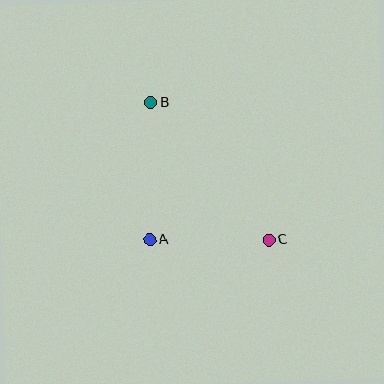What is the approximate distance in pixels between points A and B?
The distance between A and B is approximately 137 pixels.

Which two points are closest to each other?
Points A and C are closest to each other.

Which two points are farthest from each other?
Points B and C are farthest from each other.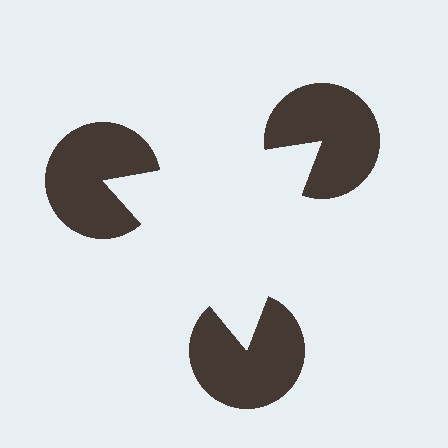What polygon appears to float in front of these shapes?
An illusory triangle — its edges are inferred from the aligned wedge cuts in the pac-man discs, not physically drawn.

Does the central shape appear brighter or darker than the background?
It typically appears slightly brighter than the background, even though no actual brightness change is drawn.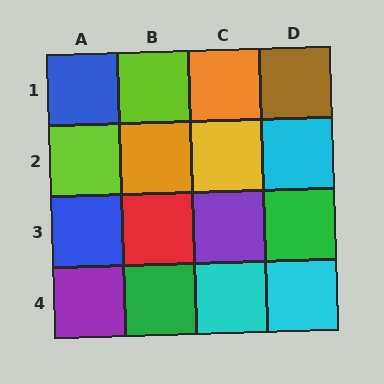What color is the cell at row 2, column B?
Orange.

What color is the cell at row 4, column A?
Purple.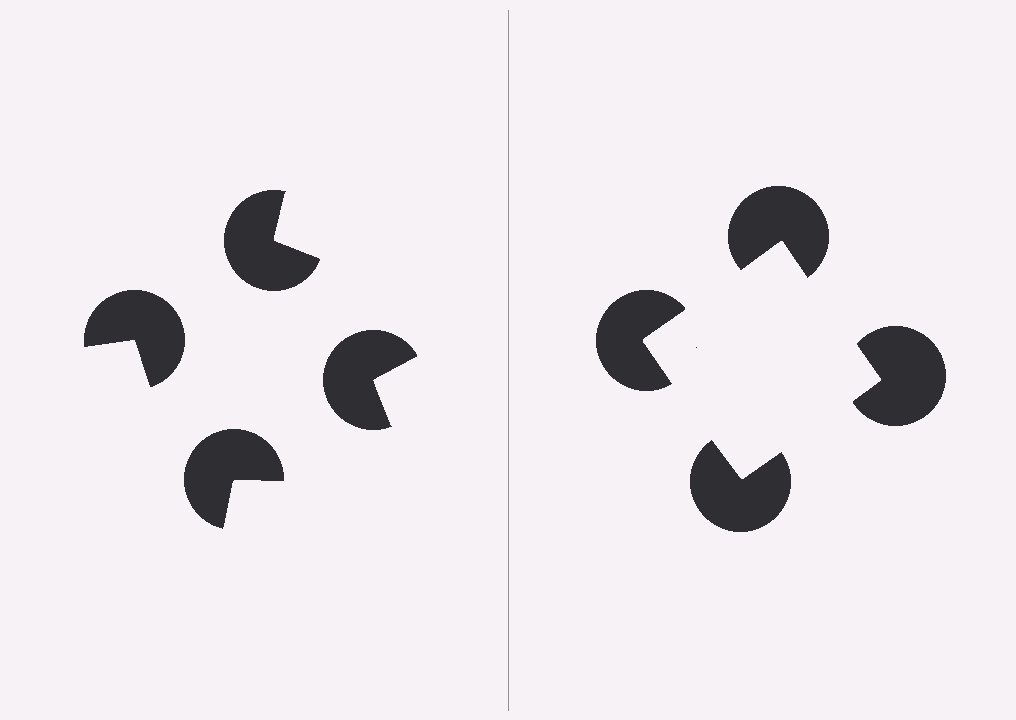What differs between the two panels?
The pac-man discs are positioned identically on both sides; only the wedge orientations differ. On the right they align to a square; on the left they are misaligned.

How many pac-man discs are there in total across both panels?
8 — 4 on each side.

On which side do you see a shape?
An illusory square appears on the right side. On the left side the wedge cuts are rotated, so no coherent shape forms.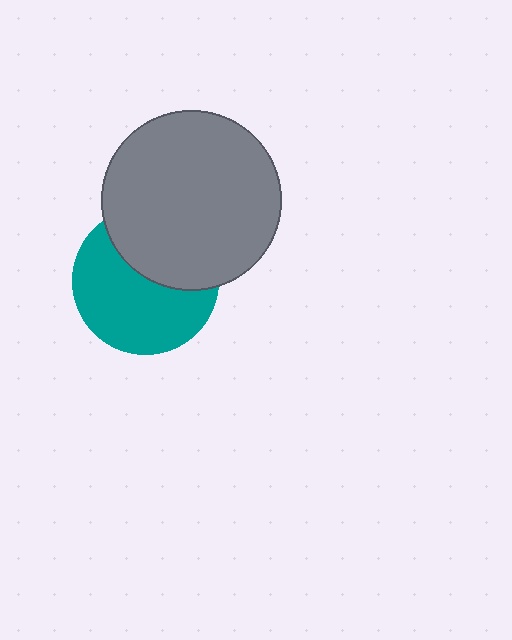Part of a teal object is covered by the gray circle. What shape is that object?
It is a circle.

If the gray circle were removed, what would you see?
You would see the complete teal circle.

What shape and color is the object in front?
The object in front is a gray circle.